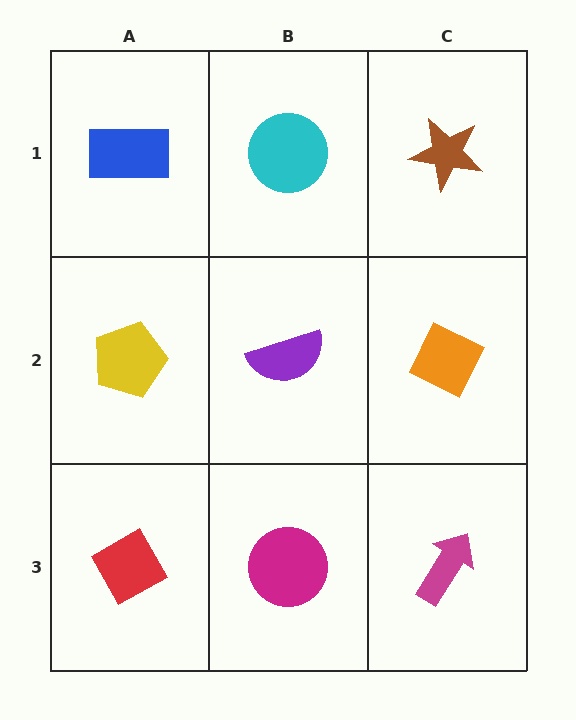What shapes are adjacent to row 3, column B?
A purple semicircle (row 2, column B), a red diamond (row 3, column A), a magenta arrow (row 3, column C).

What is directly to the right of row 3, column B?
A magenta arrow.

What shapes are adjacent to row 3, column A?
A yellow pentagon (row 2, column A), a magenta circle (row 3, column B).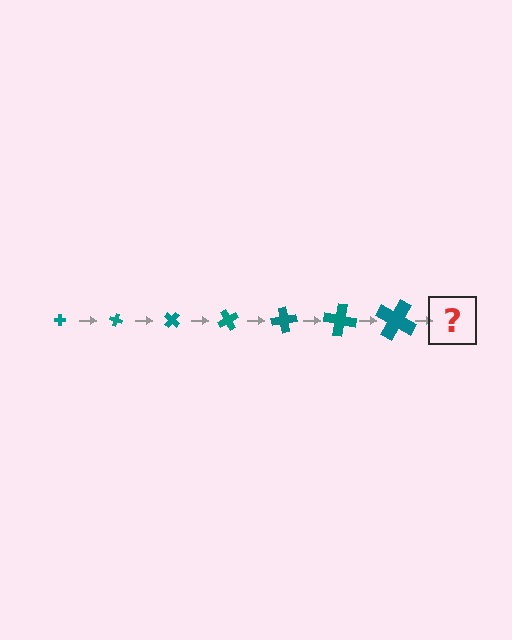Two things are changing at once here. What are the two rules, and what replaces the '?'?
The two rules are that the cross grows larger each step and it rotates 20 degrees each step. The '?' should be a cross, larger than the previous one and rotated 140 degrees from the start.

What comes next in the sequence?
The next element should be a cross, larger than the previous one and rotated 140 degrees from the start.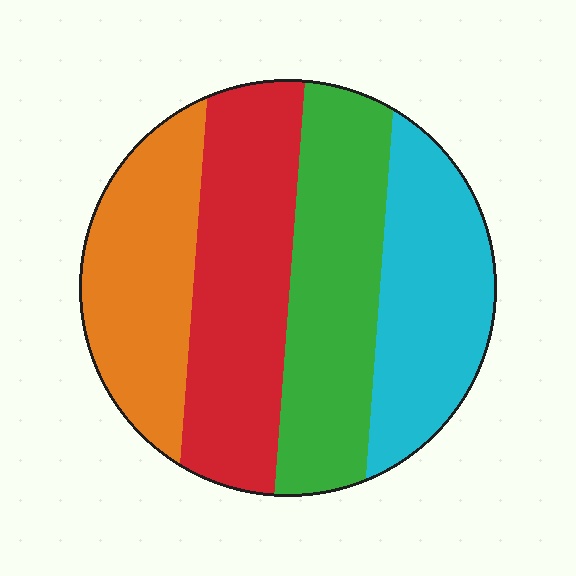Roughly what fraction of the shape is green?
Green takes up about one quarter (1/4) of the shape.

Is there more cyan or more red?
Red.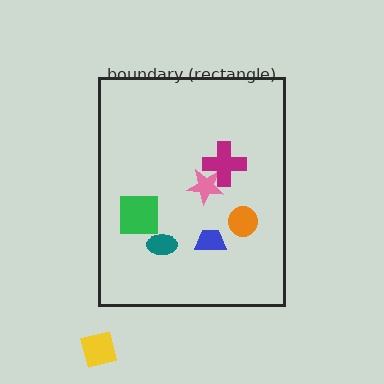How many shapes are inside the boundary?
6 inside, 1 outside.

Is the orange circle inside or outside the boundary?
Inside.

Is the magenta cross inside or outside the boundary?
Inside.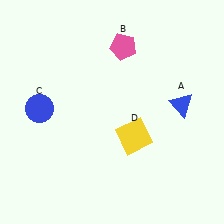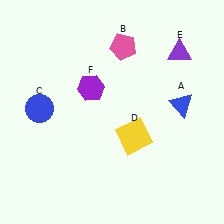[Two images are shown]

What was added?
A purple triangle (E), a purple hexagon (F) were added in Image 2.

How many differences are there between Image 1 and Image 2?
There are 2 differences between the two images.